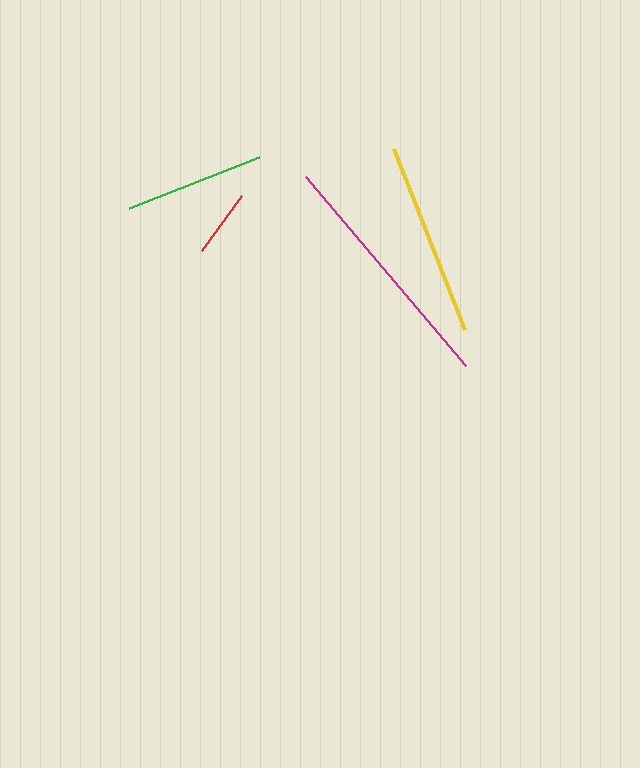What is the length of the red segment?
The red segment is approximately 68 pixels long.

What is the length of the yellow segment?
The yellow segment is approximately 194 pixels long.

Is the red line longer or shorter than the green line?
The green line is longer than the red line.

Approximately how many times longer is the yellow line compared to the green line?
The yellow line is approximately 1.4 times the length of the green line.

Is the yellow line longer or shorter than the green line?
The yellow line is longer than the green line.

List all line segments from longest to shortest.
From longest to shortest: magenta, yellow, green, red.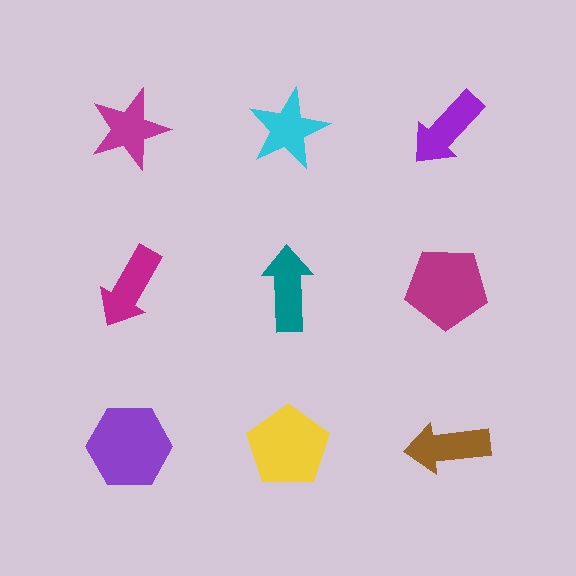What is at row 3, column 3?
A brown arrow.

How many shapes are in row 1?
3 shapes.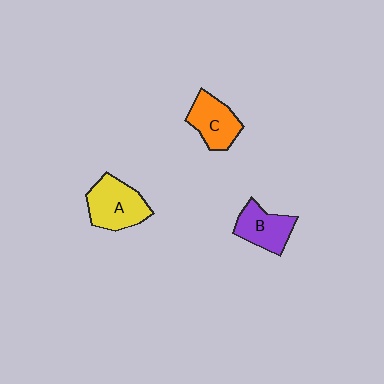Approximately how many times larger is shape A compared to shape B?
Approximately 1.3 times.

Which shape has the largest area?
Shape A (yellow).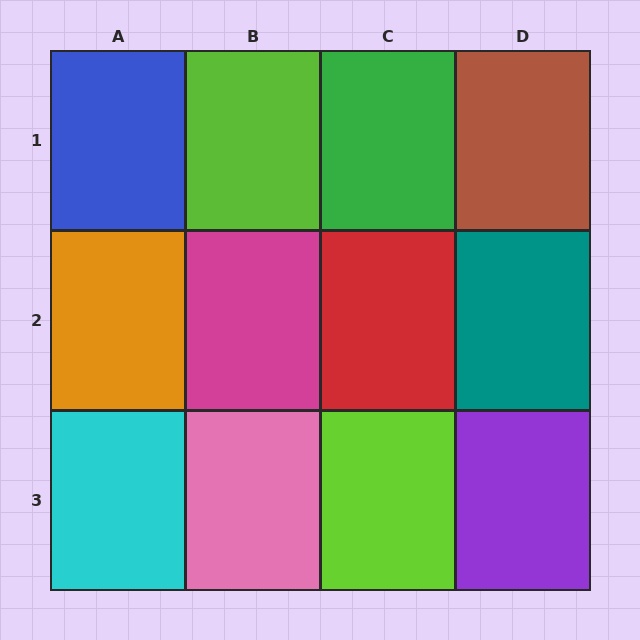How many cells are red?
1 cell is red.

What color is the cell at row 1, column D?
Brown.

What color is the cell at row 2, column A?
Orange.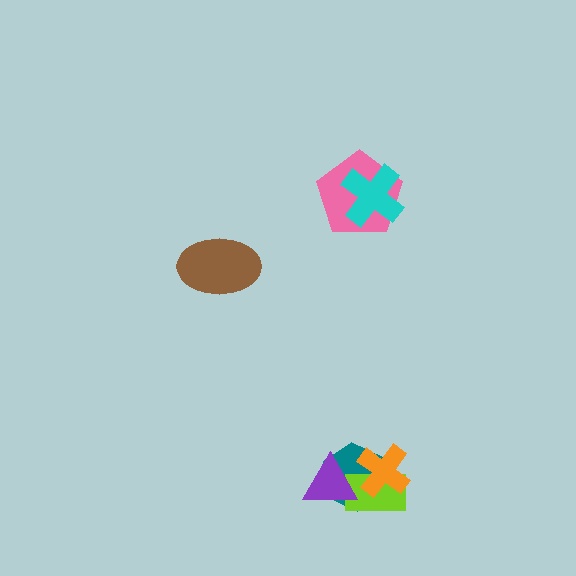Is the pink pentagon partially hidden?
Yes, it is partially covered by another shape.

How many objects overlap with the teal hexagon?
3 objects overlap with the teal hexagon.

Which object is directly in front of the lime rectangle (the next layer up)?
The orange cross is directly in front of the lime rectangle.